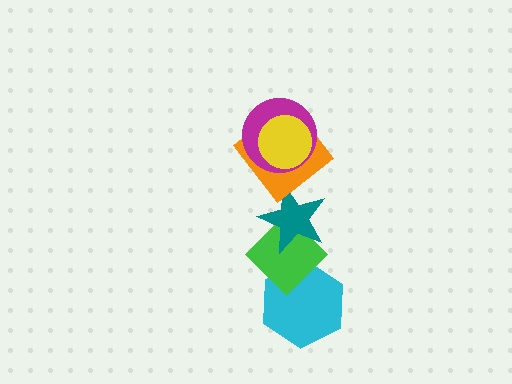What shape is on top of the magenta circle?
The yellow circle is on top of the magenta circle.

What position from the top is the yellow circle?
The yellow circle is 1st from the top.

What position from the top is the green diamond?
The green diamond is 5th from the top.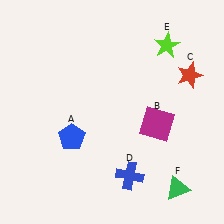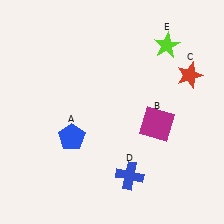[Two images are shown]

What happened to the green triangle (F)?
The green triangle (F) was removed in Image 2. It was in the bottom-right area of Image 1.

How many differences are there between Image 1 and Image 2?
There is 1 difference between the two images.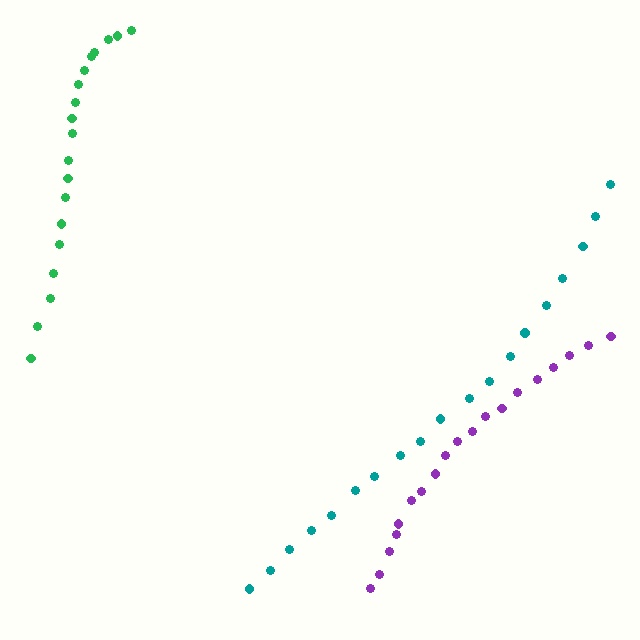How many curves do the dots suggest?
There are 3 distinct paths.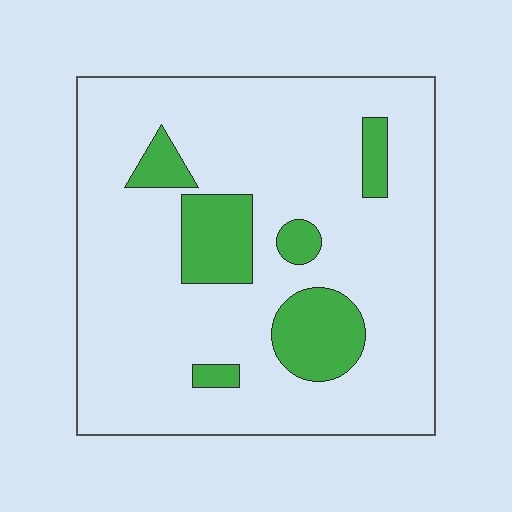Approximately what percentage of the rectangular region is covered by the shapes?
Approximately 15%.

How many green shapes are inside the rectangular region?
6.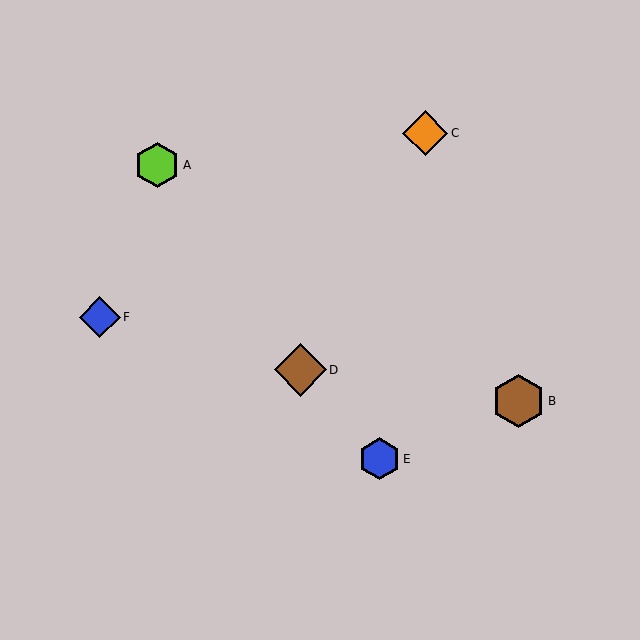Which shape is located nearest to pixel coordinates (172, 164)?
The lime hexagon (labeled A) at (157, 165) is nearest to that location.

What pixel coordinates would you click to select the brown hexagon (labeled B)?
Click at (519, 401) to select the brown hexagon B.